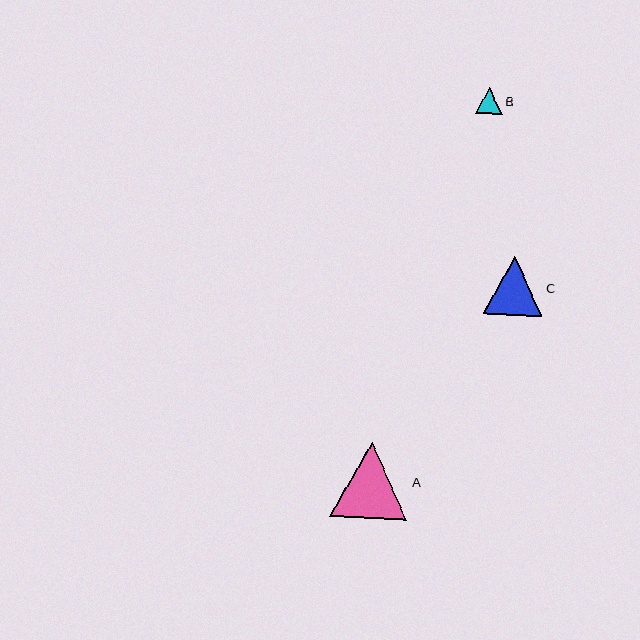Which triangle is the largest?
Triangle A is the largest with a size of approximately 77 pixels.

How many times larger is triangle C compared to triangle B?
Triangle C is approximately 2.2 times the size of triangle B.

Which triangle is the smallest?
Triangle B is the smallest with a size of approximately 26 pixels.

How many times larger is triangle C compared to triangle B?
Triangle C is approximately 2.2 times the size of triangle B.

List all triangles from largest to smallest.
From largest to smallest: A, C, B.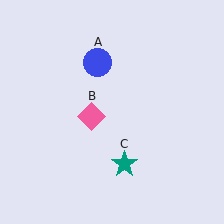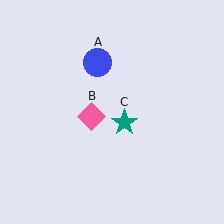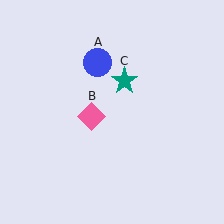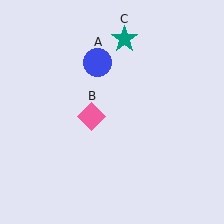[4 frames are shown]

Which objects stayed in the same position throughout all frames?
Blue circle (object A) and pink diamond (object B) remained stationary.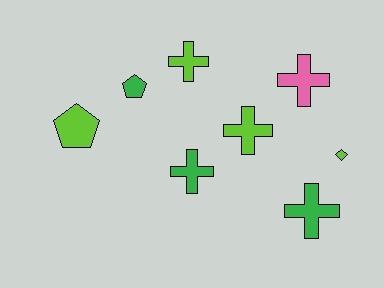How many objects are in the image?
There are 8 objects.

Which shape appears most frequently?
Cross, with 5 objects.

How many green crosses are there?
There are 2 green crosses.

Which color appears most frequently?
Lime, with 4 objects.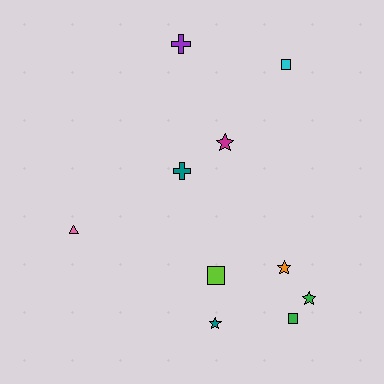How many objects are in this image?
There are 10 objects.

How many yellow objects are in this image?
There are no yellow objects.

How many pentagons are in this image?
There are no pentagons.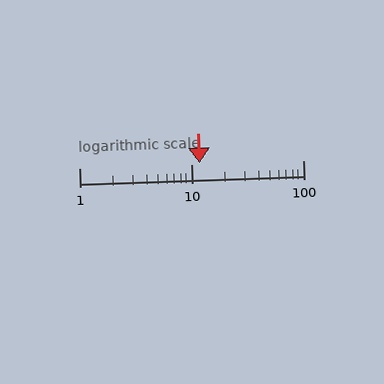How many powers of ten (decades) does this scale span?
The scale spans 2 decades, from 1 to 100.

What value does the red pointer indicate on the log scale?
The pointer indicates approximately 12.